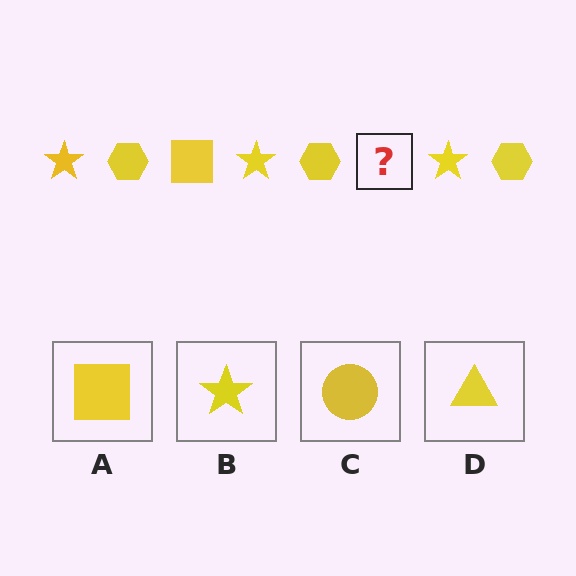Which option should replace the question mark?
Option A.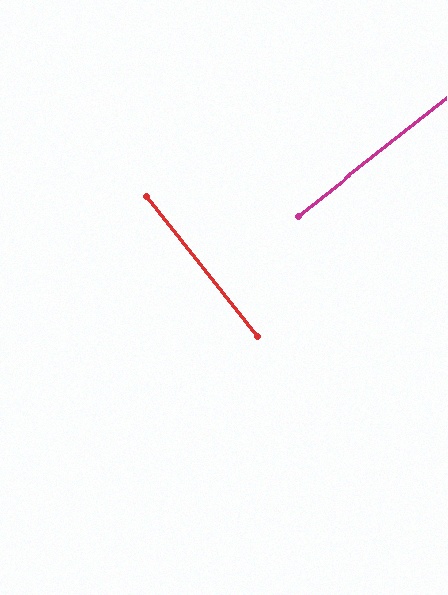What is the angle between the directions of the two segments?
Approximately 90 degrees.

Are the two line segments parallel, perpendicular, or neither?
Perpendicular — they meet at approximately 90°.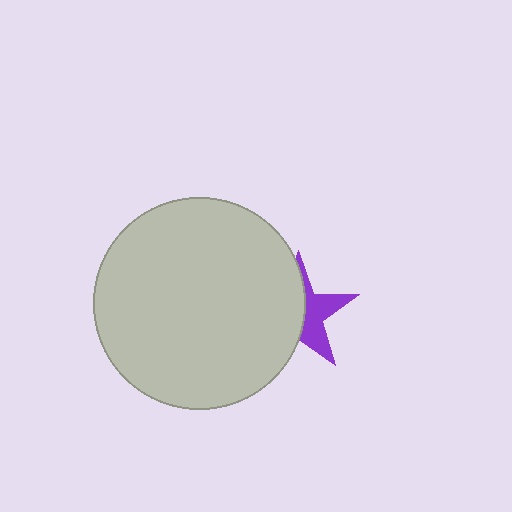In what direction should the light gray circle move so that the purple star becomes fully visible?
The light gray circle should move left. That is the shortest direction to clear the overlap and leave the purple star fully visible.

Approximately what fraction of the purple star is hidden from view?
Roughly 58% of the purple star is hidden behind the light gray circle.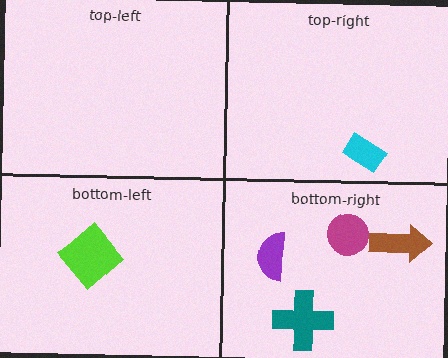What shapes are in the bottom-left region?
The lime diamond.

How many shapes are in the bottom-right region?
4.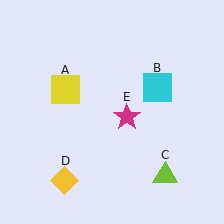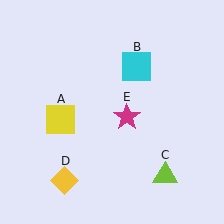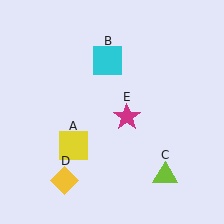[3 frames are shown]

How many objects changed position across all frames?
2 objects changed position: yellow square (object A), cyan square (object B).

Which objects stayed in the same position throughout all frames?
Lime triangle (object C) and yellow diamond (object D) and magenta star (object E) remained stationary.